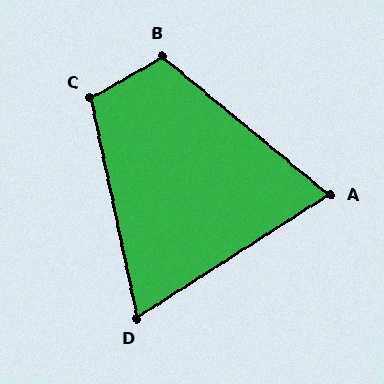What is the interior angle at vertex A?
Approximately 72 degrees (acute).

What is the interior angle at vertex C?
Approximately 108 degrees (obtuse).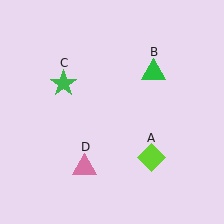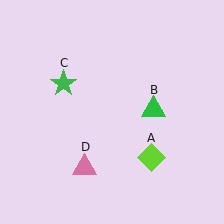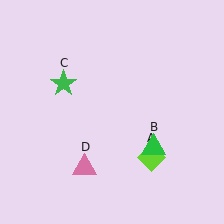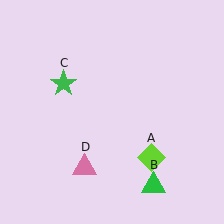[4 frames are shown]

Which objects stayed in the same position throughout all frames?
Lime diamond (object A) and green star (object C) and pink triangle (object D) remained stationary.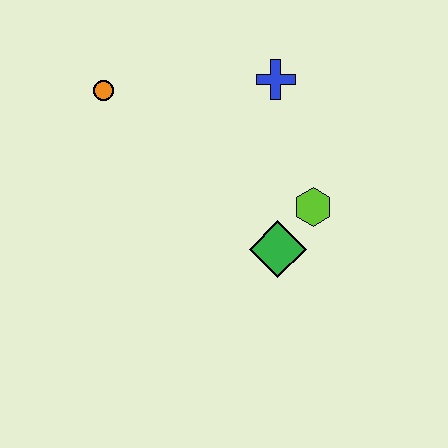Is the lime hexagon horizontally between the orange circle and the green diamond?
No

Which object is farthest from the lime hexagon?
The orange circle is farthest from the lime hexagon.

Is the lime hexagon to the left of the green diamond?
No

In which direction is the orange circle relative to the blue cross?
The orange circle is to the left of the blue cross.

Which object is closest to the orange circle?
The blue cross is closest to the orange circle.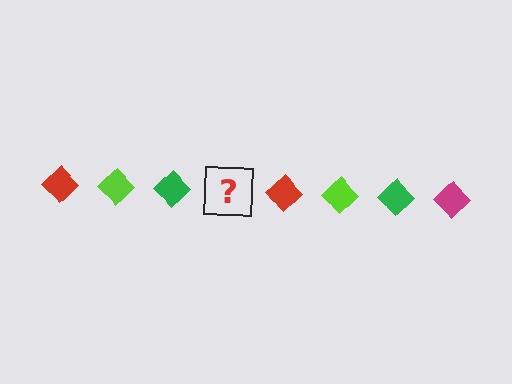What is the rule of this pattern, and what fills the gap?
The rule is that the pattern cycles through red, lime, green, magenta diamonds. The gap should be filled with a magenta diamond.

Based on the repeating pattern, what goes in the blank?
The blank should be a magenta diamond.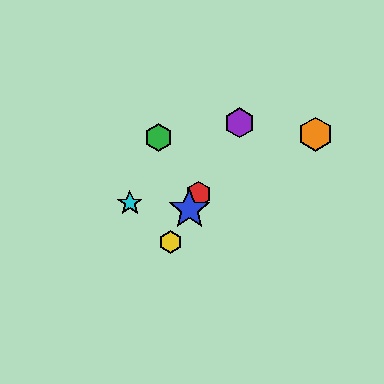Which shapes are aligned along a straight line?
The red hexagon, the blue star, the yellow hexagon, the purple hexagon are aligned along a straight line.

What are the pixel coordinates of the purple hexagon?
The purple hexagon is at (240, 123).